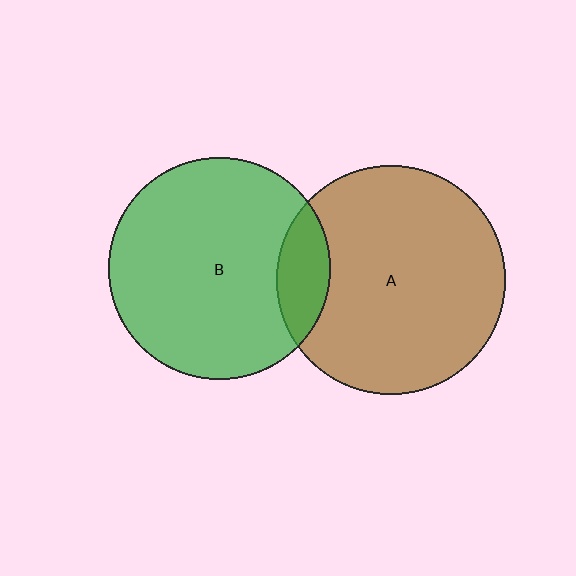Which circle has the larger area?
Circle A (brown).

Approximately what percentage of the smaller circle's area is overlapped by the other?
Approximately 15%.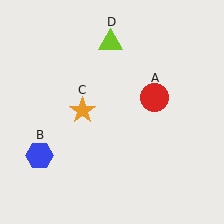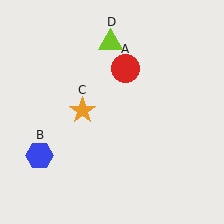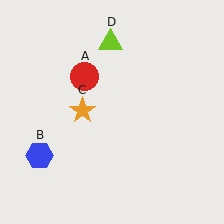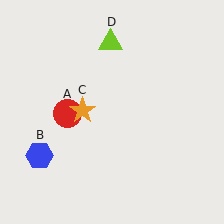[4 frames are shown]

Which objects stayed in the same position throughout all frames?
Blue hexagon (object B) and orange star (object C) and lime triangle (object D) remained stationary.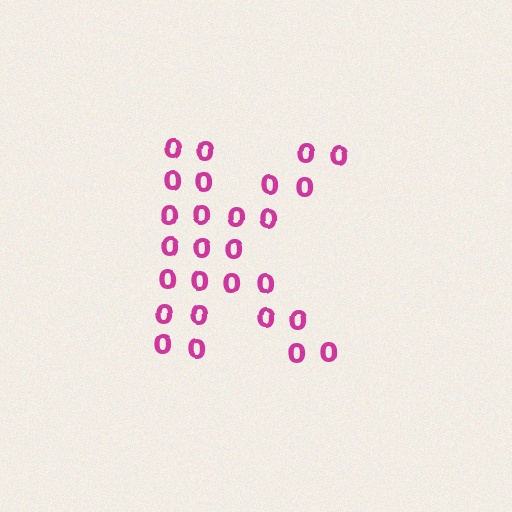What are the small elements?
The small elements are digit 0's.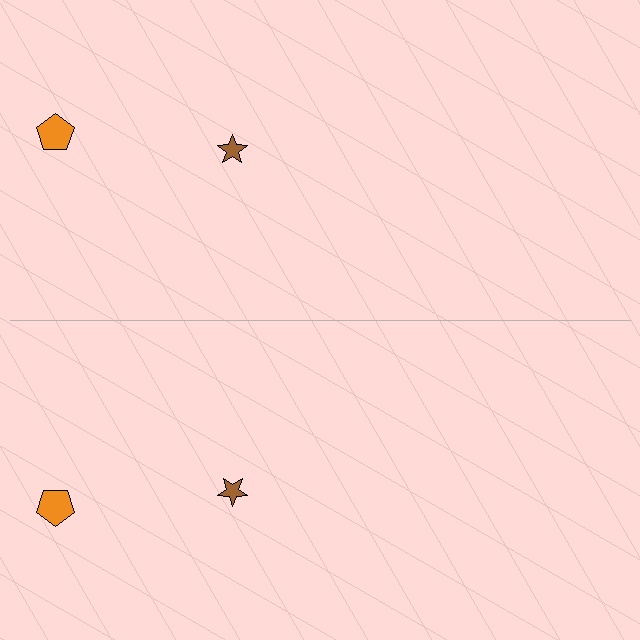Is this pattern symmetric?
Yes, this pattern has bilateral (reflection) symmetry.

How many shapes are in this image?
There are 4 shapes in this image.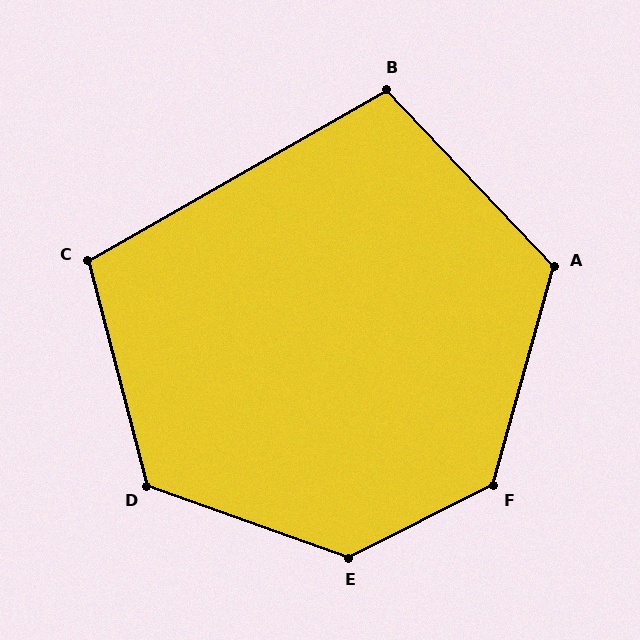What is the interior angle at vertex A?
Approximately 121 degrees (obtuse).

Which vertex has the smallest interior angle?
B, at approximately 104 degrees.